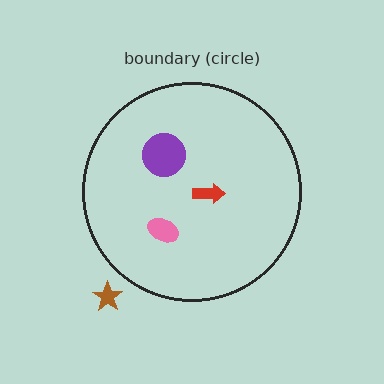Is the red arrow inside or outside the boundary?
Inside.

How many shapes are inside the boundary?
3 inside, 1 outside.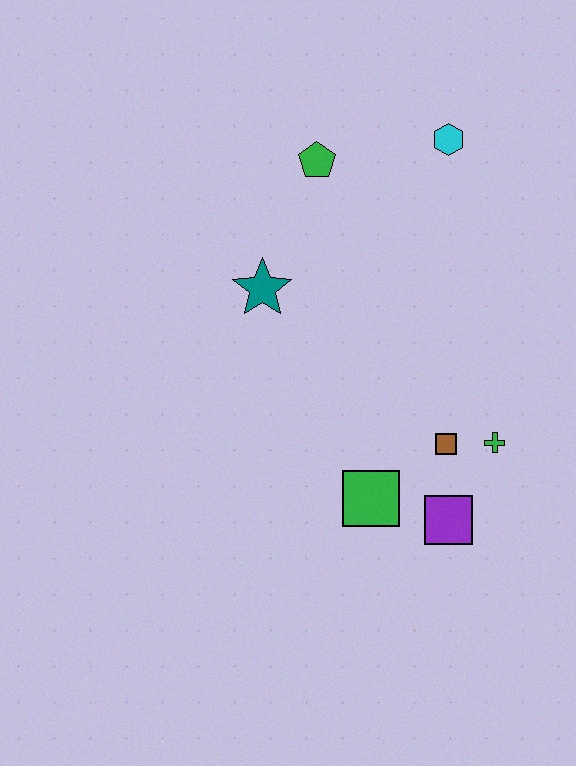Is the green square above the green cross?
No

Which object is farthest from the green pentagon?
The purple square is farthest from the green pentagon.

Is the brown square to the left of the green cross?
Yes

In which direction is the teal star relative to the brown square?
The teal star is to the left of the brown square.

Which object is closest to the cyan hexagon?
The green pentagon is closest to the cyan hexagon.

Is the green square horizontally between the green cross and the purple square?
No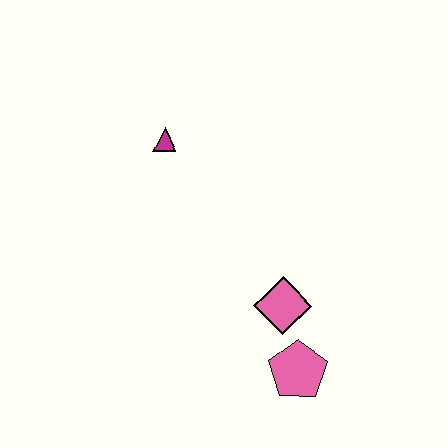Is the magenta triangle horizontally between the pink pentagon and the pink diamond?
No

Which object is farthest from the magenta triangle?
The pink pentagon is farthest from the magenta triangle.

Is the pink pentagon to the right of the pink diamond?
Yes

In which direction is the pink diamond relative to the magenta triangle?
The pink diamond is below the magenta triangle.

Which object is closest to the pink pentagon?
The pink diamond is closest to the pink pentagon.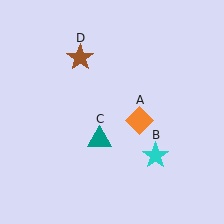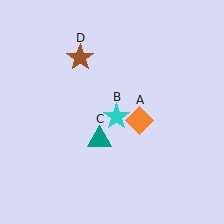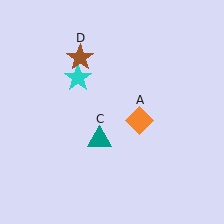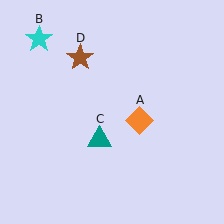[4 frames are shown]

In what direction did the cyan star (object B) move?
The cyan star (object B) moved up and to the left.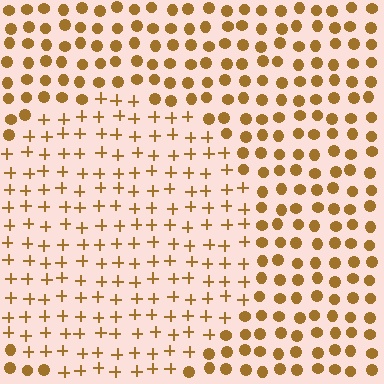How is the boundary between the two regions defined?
The boundary is defined by a change in element shape: plus signs inside vs. circles outside. All elements share the same color and spacing.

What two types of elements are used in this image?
The image uses plus signs inside the circle region and circles outside it.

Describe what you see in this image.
The image is filled with small brown elements arranged in a uniform grid. A circle-shaped region contains plus signs, while the surrounding area contains circles. The boundary is defined purely by the change in element shape.